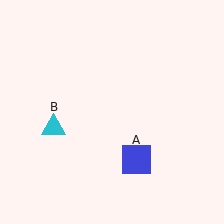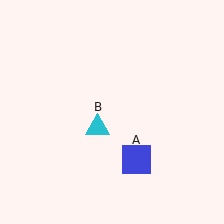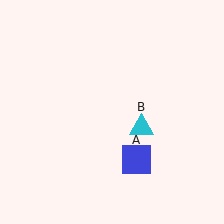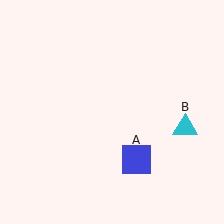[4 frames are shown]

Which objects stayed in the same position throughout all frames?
Blue square (object A) remained stationary.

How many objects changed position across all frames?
1 object changed position: cyan triangle (object B).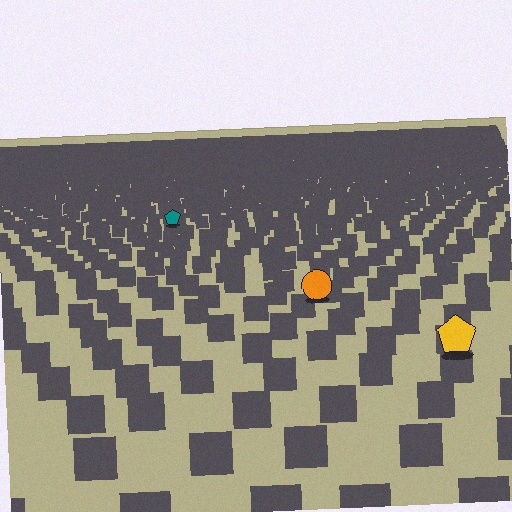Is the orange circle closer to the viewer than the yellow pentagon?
No. The yellow pentagon is closer — you can tell from the texture gradient: the ground texture is coarser near it.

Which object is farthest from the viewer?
The teal pentagon is farthest from the viewer. It appears smaller and the ground texture around it is denser.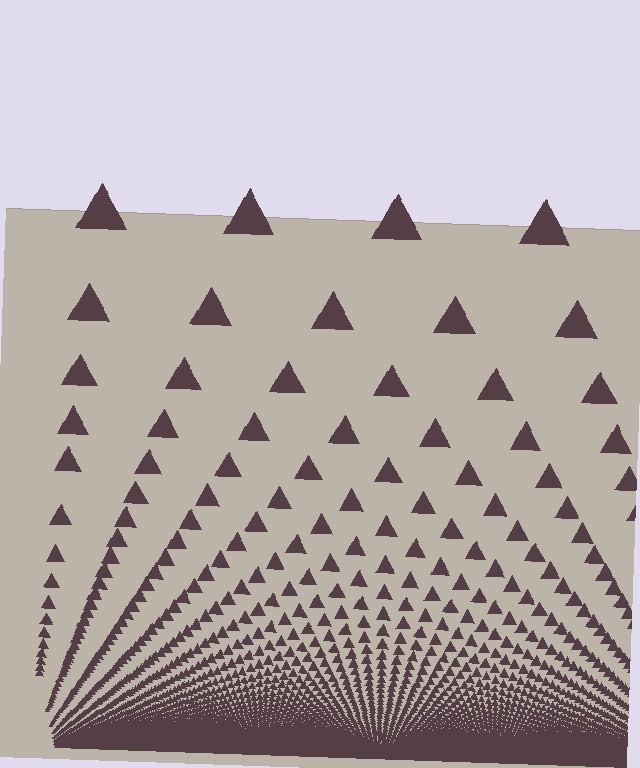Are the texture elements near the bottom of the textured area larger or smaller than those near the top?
Smaller. The gradient is inverted — elements near the bottom are smaller and denser.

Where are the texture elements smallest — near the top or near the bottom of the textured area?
Near the bottom.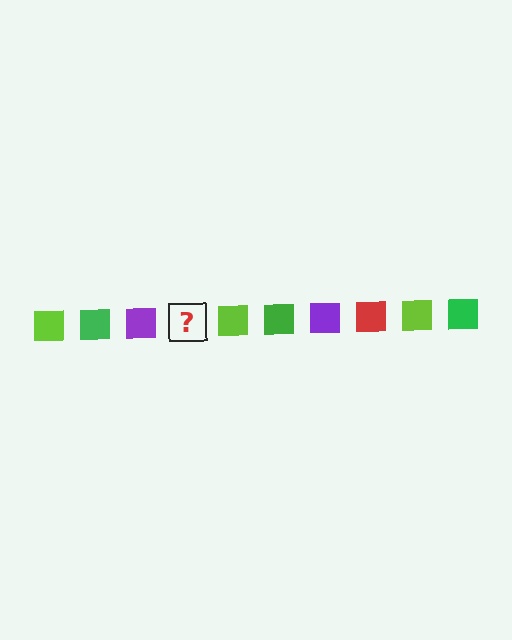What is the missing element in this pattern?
The missing element is a red square.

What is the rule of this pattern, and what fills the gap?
The rule is that the pattern cycles through lime, green, purple, red squares. The gap should be filled with a red square.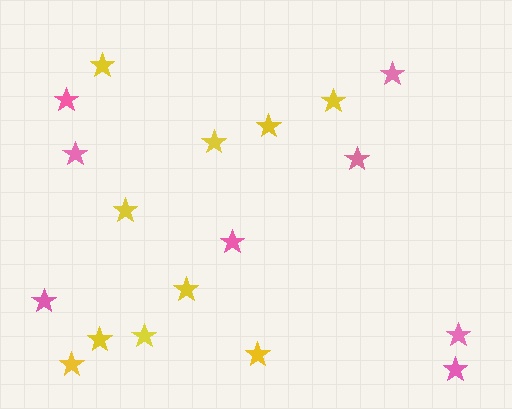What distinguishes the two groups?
There are 2 groups: one group of pink stars (8) and one group of yellow stars (10).